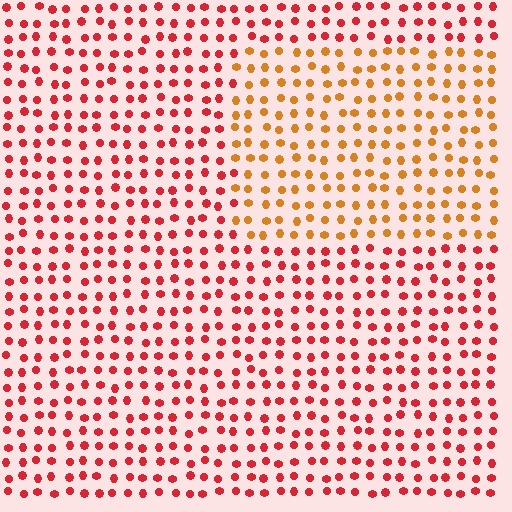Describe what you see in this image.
The image is filled with small red elements in a uniform arrangement. A rectangle-shaped region is visible where the elements are tinted to a slightly different hue, forming a subtle color boundary.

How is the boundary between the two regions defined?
The boundary is defined purely by a slight shift in hue (about 38 degrees). Spacing, size, and orientation are identical on both sides.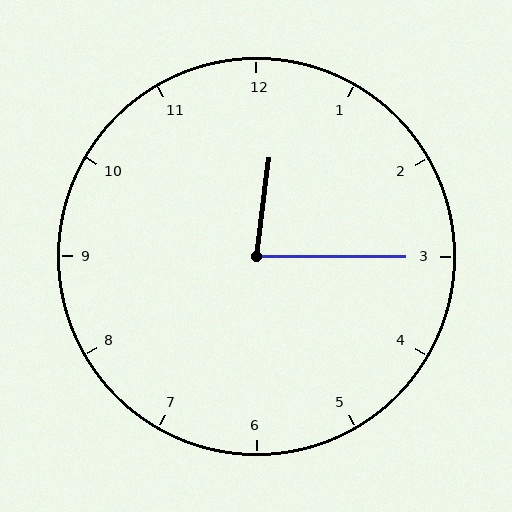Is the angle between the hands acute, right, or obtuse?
It is acute.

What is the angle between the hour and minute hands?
Approximately 82 degrees.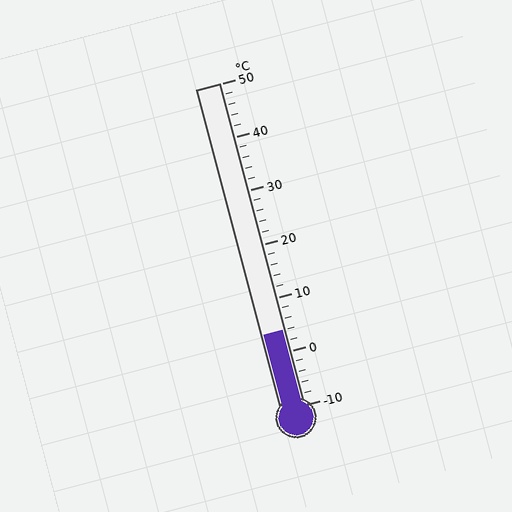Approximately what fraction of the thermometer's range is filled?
The thermometer is filled to approximately 25% of its range.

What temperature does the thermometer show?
The thermometer shows approximately 4°C.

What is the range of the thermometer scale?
The thermometer scale ranges from -10°C to 50°C.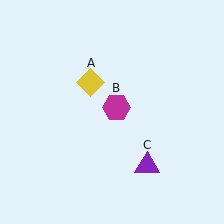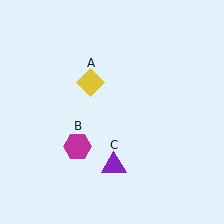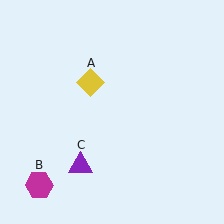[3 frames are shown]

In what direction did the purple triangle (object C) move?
The purple triangle (object C) moved left.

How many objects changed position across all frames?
2 objects changed position: magenta hexagon (object B), purple triangle (object C).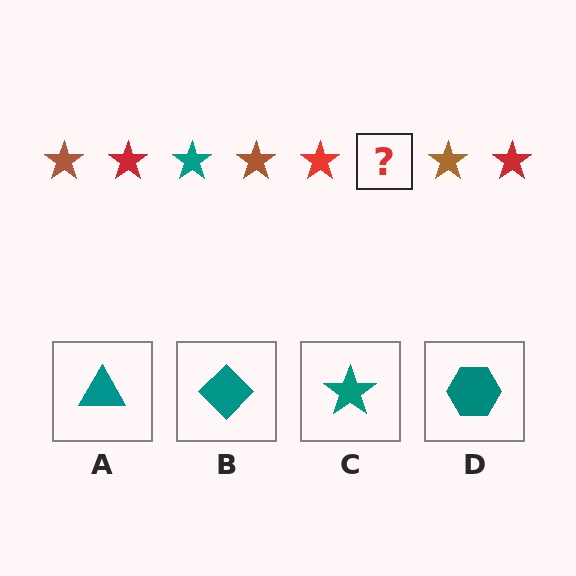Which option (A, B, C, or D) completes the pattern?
C.